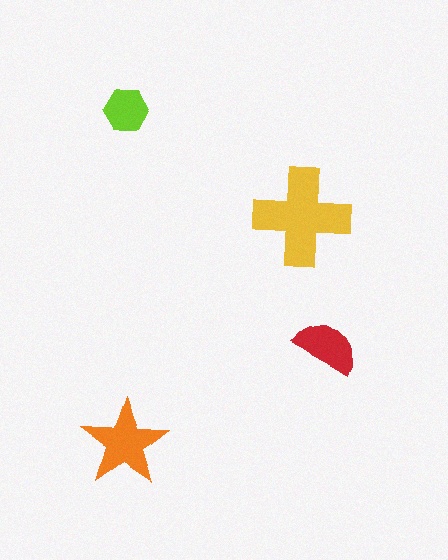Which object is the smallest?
The lime hexagon.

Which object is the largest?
The yellow cross.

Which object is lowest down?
The orange star is bottommost.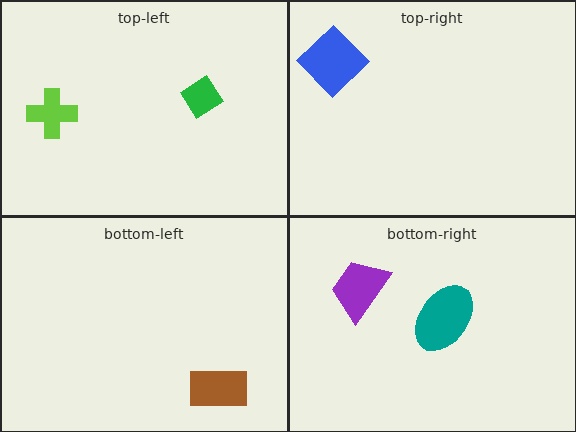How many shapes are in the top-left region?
2.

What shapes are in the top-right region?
The blue diamond.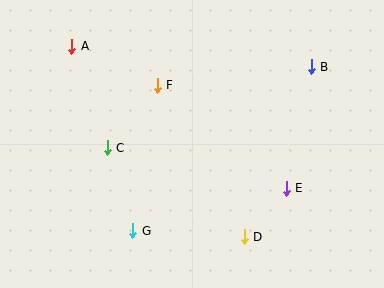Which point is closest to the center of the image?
Point F at (157, 85) is closest to the center.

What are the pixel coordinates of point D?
Point D is at (244, 237).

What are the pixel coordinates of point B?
Point B is at (311, 67).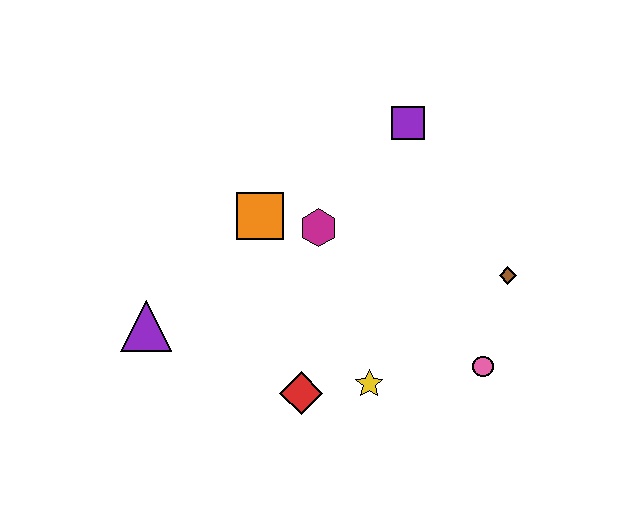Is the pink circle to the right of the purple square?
Yes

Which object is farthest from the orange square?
The pink circle is farthest from the orange square.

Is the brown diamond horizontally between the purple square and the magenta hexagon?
No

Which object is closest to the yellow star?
The red diamond is closest to the yellow star.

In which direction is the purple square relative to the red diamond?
The purple square is above the red diamond.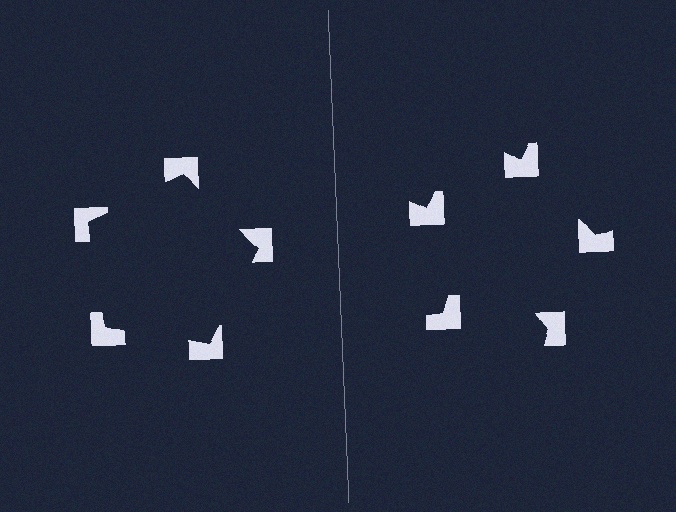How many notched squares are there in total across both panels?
10 — 5 on each side.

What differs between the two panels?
The notched squares are positioned identically on both sides; only the wedge orientations differ. On the left they align to a pentagon; on the right they are misaligned.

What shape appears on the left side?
An illusory pentagon.